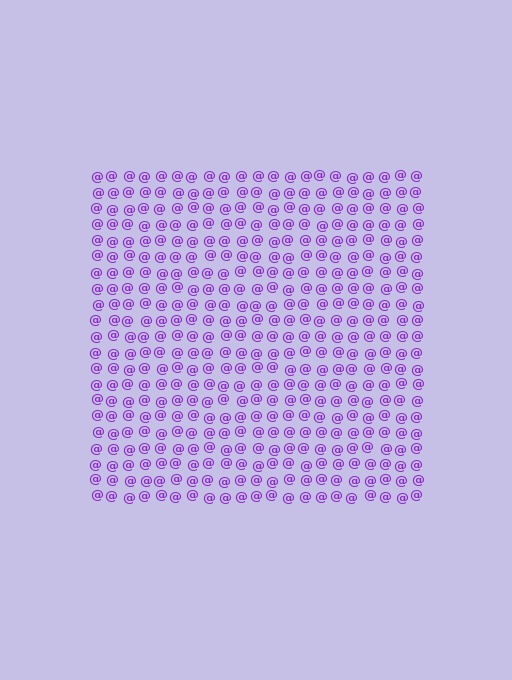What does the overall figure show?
The overall figure shows a square.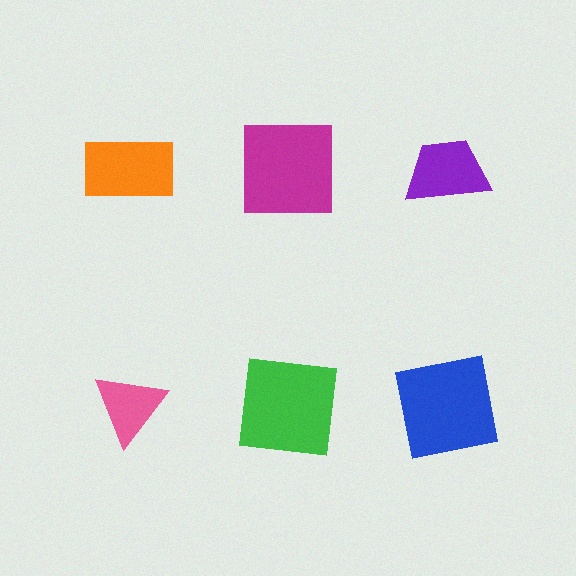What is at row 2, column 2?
A green square.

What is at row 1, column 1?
An orange rectangle.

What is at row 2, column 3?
A blue square.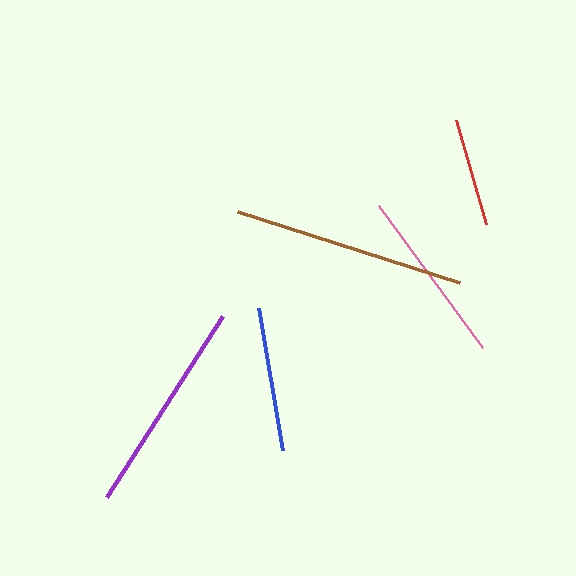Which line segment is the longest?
The brown line is the longest at approximately 234 pixels.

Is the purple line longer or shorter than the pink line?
The purple line is longer than the pink line.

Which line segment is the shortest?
The red line is the shortest at approximately 108 pixels.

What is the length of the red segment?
The red segment is approximately 108 pixels long.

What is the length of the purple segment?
The purple segment is approximately 214 pixels long.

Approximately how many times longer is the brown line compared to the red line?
The brown line is approximately 2.2 times the length of the red line.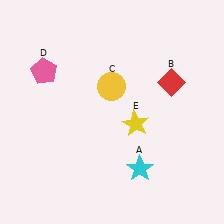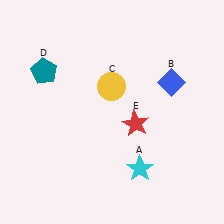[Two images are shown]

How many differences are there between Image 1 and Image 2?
There are 3 differences between the two images.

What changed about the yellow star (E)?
In Image 1, E is yellow. In Image 2, it changed to red.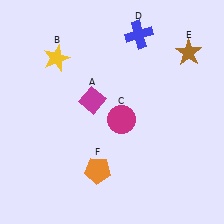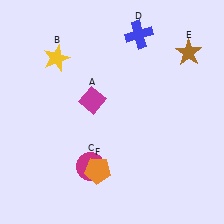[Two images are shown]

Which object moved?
The magenta circle (C) moved down.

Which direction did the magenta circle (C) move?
The magenta circle (C) moved down.